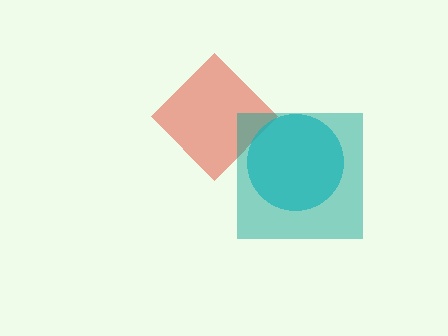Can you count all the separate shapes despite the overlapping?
Yes, there are 3 separate shapes.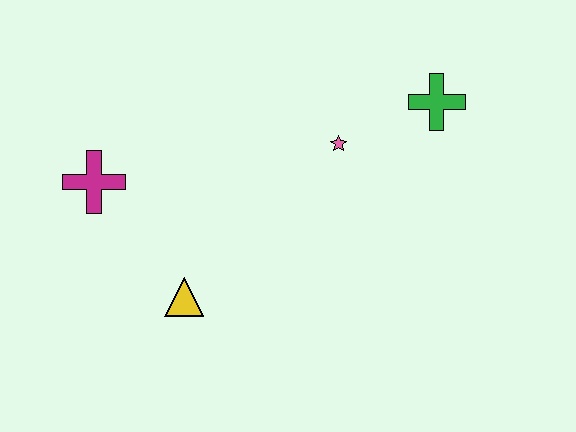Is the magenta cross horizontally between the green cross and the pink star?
No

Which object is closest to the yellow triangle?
The magenta cross is closest to the yellow triangle.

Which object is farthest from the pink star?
The magenta cross is farthest from the pink star.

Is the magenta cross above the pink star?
No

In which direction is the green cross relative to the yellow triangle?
The green cross is to the right of the yellow triangle.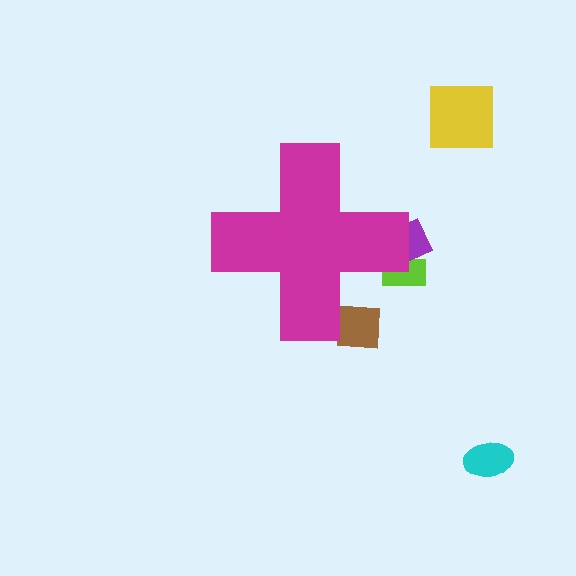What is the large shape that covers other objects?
A magenta cross.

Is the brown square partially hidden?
Yes, the brown square is partially hidden behind the magenta cross.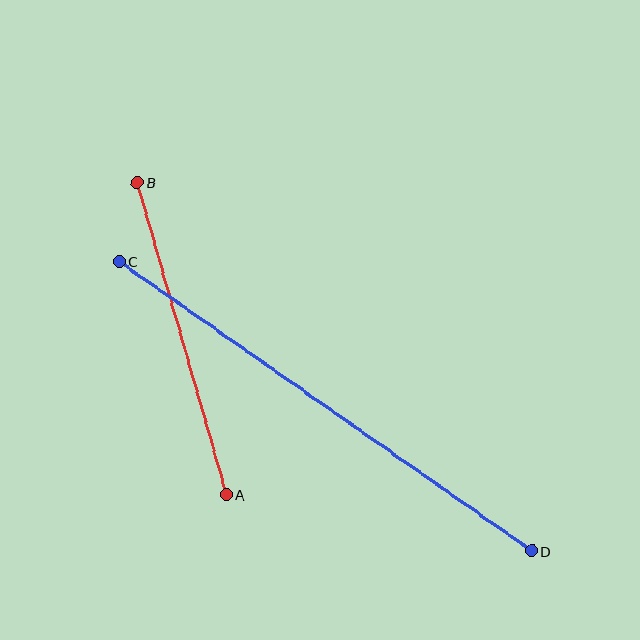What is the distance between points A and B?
The distance is approximately 325 pixels.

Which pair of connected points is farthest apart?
Points C and D are farthest apart.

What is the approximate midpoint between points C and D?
The midpoint is at approximately (326, 406) pixels.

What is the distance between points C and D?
The distance is approximately 504 pixels.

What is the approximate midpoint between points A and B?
The midpoint is at approximately (182, 338) pixels.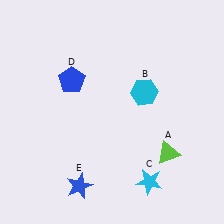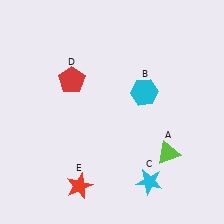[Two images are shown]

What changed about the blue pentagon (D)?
In Image 1, D is blue. In Image 2, it changed to red.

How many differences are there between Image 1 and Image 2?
There are 2 differences between the two images.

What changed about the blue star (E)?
In Image 1, E is blue. In Image 2, it changed to red.